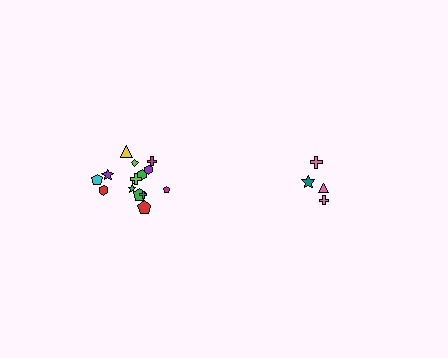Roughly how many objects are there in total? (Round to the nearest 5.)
Roughly 20 objects in total.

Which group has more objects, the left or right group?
The left group.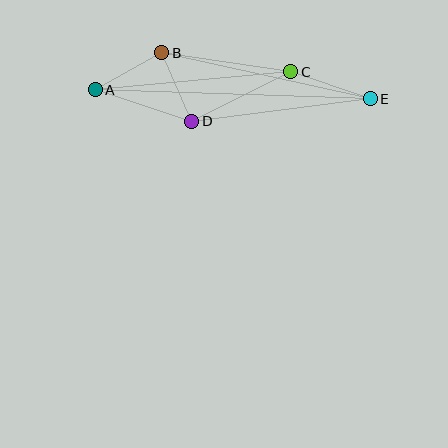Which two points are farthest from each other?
Points A and E are farthest from each other.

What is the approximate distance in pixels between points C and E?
The distance between C and E is approximately 84 pixels.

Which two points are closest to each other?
Points B and D are closest to each other.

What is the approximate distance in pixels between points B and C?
The distance between B and C is approximately 130 pixels.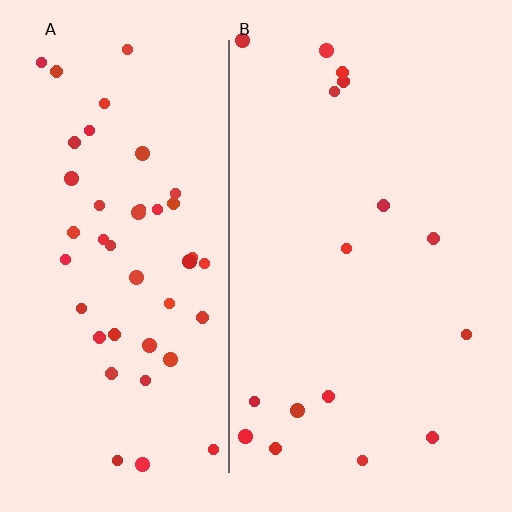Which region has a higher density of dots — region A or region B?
A (the left).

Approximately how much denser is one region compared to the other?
Approximately 2.8× — region A over region B.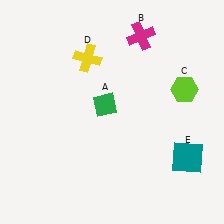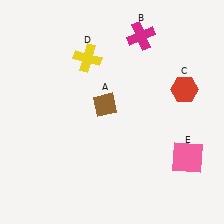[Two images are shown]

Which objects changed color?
A changed from green to brown. C changed from lime to red. E changed from teal to pink.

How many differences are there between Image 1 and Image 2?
There are 3 differences between the two images.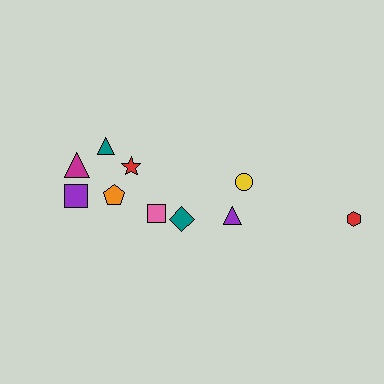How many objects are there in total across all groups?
There are 10 objects.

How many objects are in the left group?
There are 7 objects.